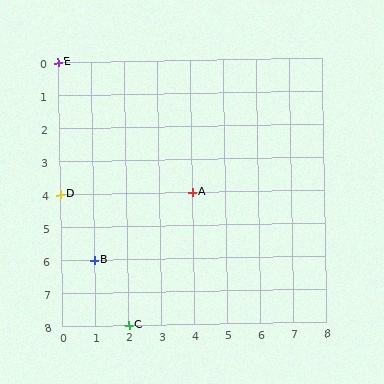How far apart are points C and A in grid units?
Points C and A are 2 columns and 4 rows apart (about 4.5 grid units diagonally).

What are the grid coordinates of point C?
Point C is at grid coordinates (2, 8).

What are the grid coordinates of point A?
Point A is at grid coordinates (4, 4).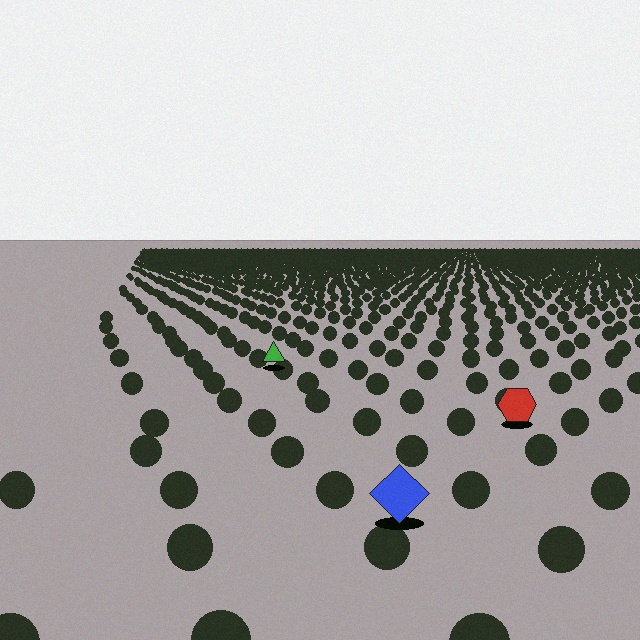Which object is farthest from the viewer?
The green triangle is farthest from the viewer. It appears smaller and the ground texture around it is denser.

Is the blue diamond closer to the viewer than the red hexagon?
Yes. The blue diamond is closer — you can tell from the texture gradient: the ground texture is coarser near it.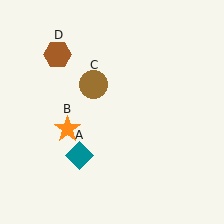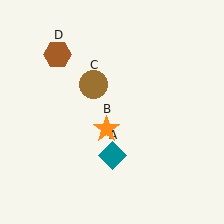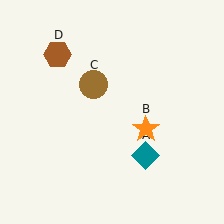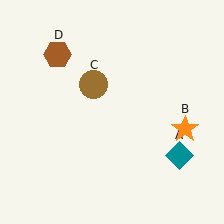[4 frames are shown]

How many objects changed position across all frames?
2 objects changed position: teal diamond (object A), orange star (object B).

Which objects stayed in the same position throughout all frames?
Brown circle (object C) and brown hexagon (object D) remained stationary.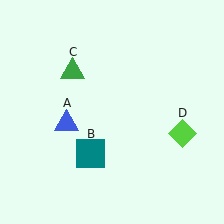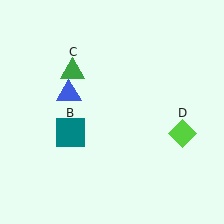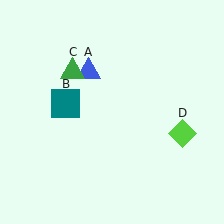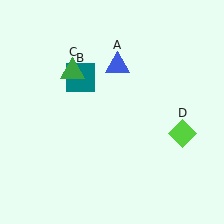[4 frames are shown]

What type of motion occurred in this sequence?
The blue triangle (object A), teal square (object B) rotated clockwise around the center of the scene.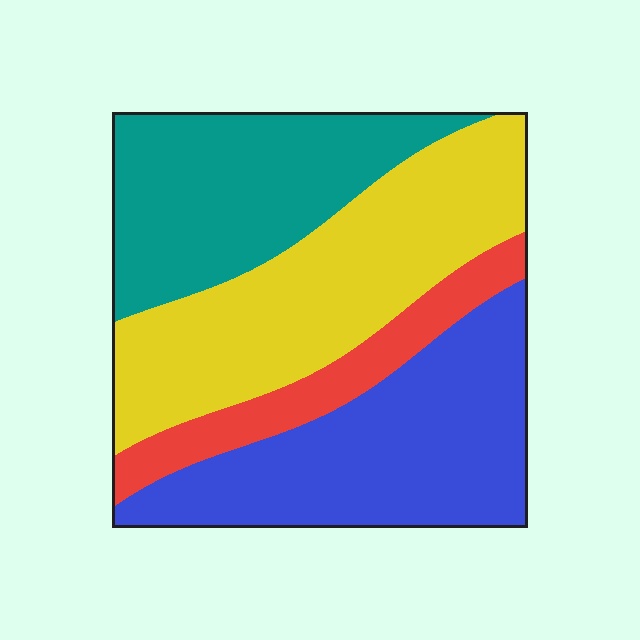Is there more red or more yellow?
Yellow.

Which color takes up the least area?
Red, at roughly 10%.